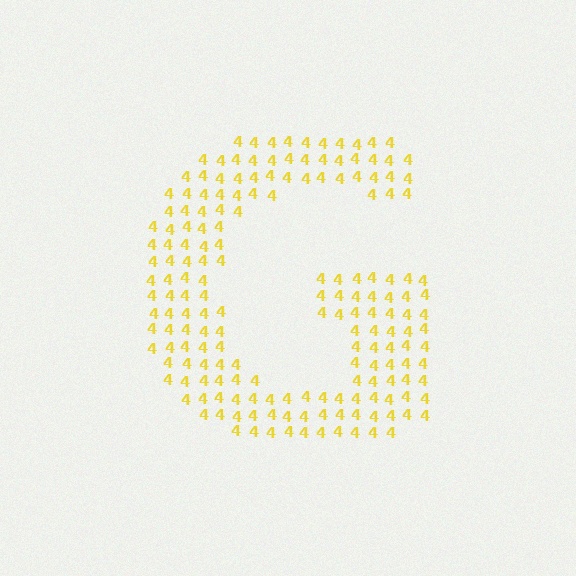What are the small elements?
The small elements are digit 4's.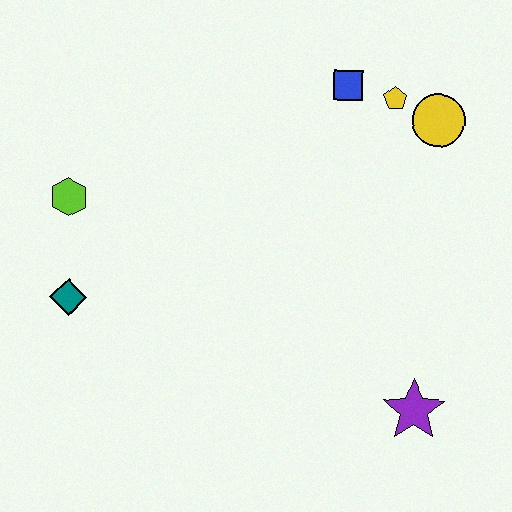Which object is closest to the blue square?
The yellow pentagon is closest to the blue square.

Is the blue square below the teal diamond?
No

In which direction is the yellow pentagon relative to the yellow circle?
The yellow pentagon is to the left of the yellow circle.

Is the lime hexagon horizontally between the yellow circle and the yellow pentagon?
No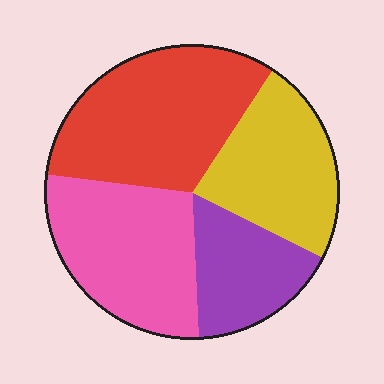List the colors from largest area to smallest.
From largest to smallest: red, pink, yellow, purple.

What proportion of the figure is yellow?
Yellow takes up about one quarter (1/4) of the figure.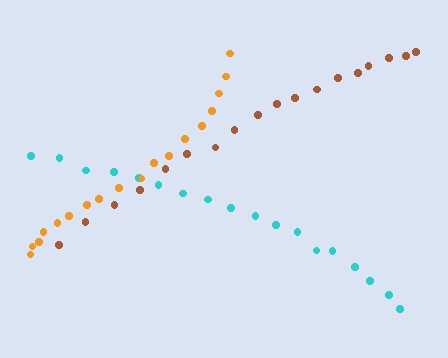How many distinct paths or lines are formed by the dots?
There are 3 distinct paths.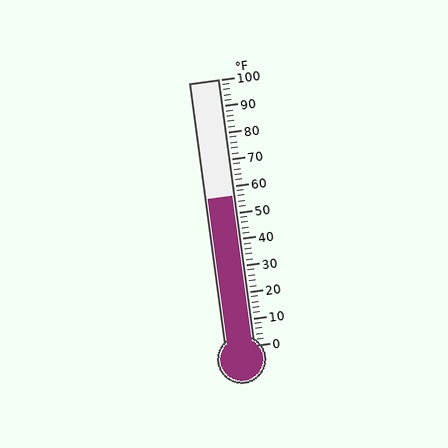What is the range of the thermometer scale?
The thermometer scale ranges from 0°F to 100°F.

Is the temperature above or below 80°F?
The temperature is below 80°F.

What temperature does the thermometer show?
The thermometer shows approximately 56°F.